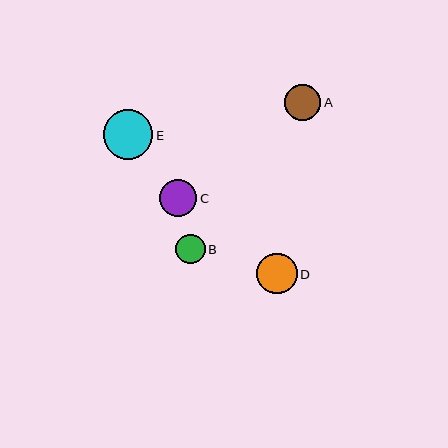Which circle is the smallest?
Circle B is the smallest with a size of approximately 29 pixels.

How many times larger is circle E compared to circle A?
Circle E is approximately 1.4 times the size of circle A.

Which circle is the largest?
Circle E is the largest with a size of approximately 50 pixels.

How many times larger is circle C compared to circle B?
Circle C is approximately 1.3 times the size of circle B.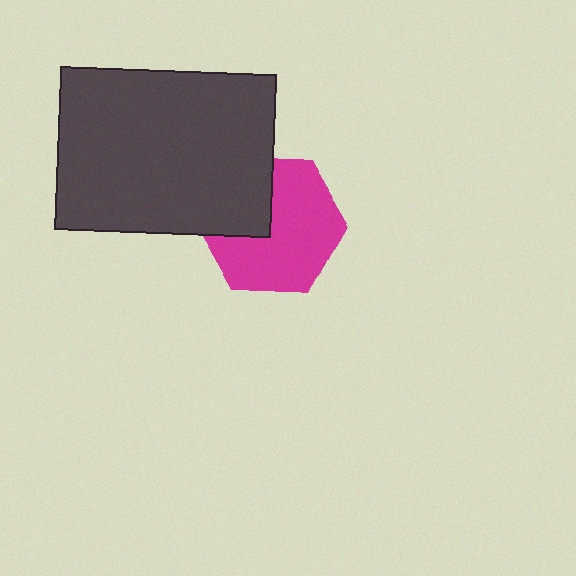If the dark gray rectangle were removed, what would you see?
You would see the complete magenta hexagon.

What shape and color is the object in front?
The object in front is a dark gray rectangle.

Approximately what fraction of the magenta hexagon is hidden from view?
Roughly 32% of the magenta hexagon is hidden behind the dark gray rectangle.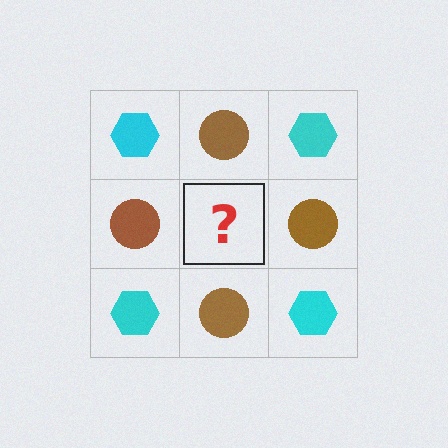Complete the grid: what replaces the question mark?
The question mark should be replaced with a cyan hexagon.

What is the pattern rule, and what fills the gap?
The rule is that it alternates cyan hexagon and brown circle in a checkerboard pattern. The gap should be filled with a cyan hexagon.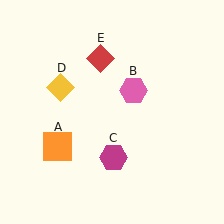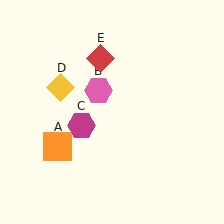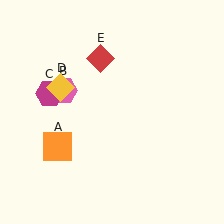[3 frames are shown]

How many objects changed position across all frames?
2 objects changed position: pink hexagon (object B), magenta hexagon (object C).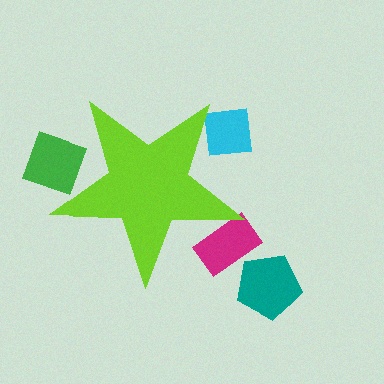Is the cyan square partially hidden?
Yes, the cyan square is partially hidden behind the lime star.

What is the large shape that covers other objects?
A lime star.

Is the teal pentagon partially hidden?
No, the teal pentagon is fully visible.